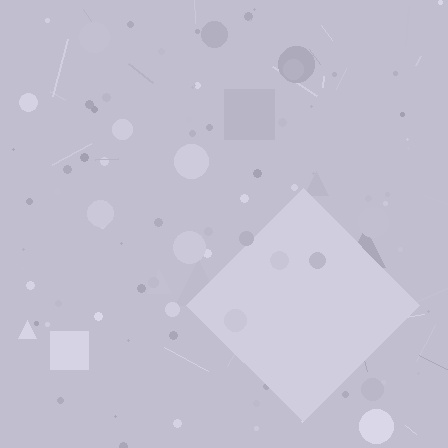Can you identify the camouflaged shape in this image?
The camouflaged shape is a diamond.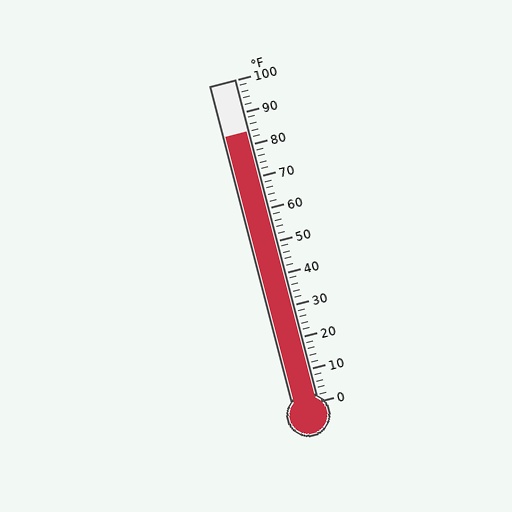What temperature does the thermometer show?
The thermometer shows approximately 84°F.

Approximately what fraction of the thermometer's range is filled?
The thermometer is filled to approximately 85% of its range.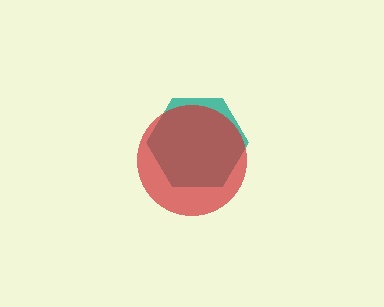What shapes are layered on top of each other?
The layered shapes are: a teal hexagon, a red circle.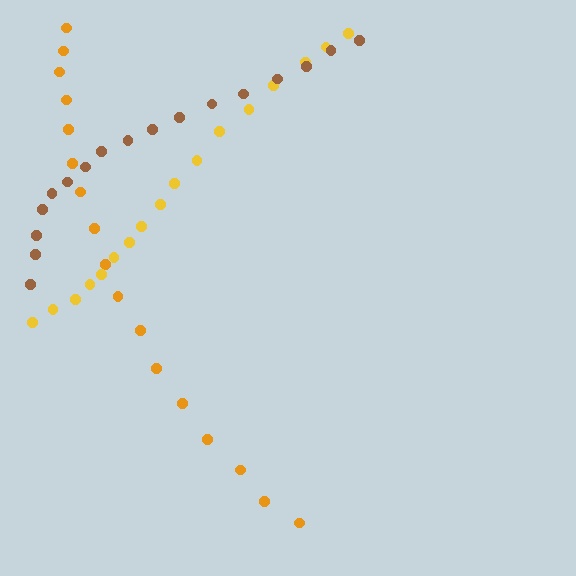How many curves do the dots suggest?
There are 3 distinct paths.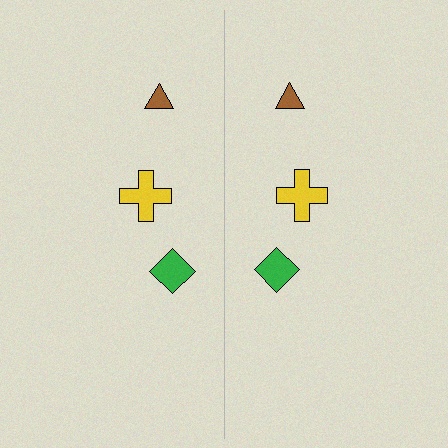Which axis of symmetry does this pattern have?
The pattern has a vertical axis of symmetry running through the center of the image.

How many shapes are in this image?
There are 6 shapes in this image.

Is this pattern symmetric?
Yes, this pattern has bilateral (reflection) symmetry.